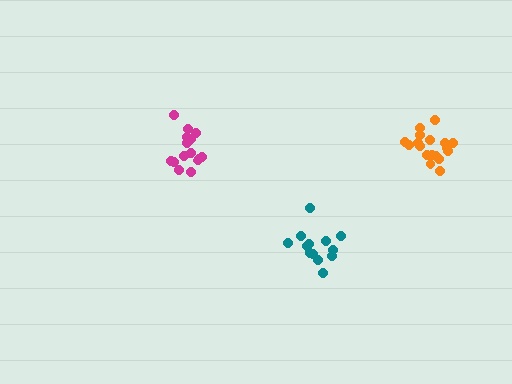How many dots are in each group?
Group 1: 13 dots, Group 2: 15 dots, Group 3: 18 dots (46 total).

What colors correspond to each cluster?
The clusters are colored: teal, magenta, orange.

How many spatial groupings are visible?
There are 3 spatial groupings.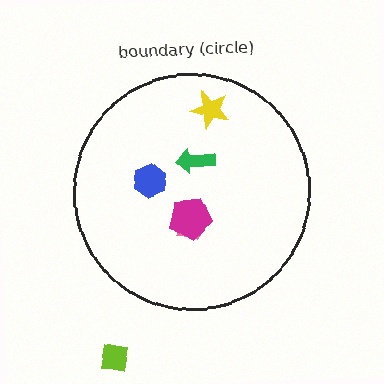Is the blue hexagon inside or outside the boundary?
Inside.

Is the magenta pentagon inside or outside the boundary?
Inside.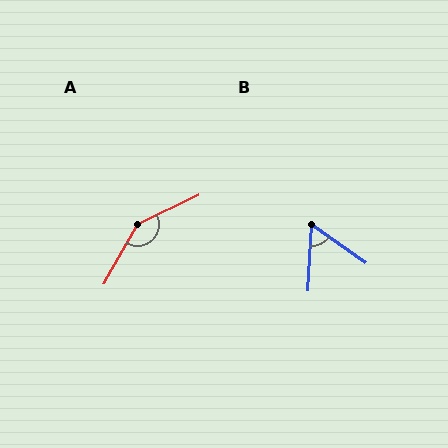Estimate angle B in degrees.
Approximately 58 degrees.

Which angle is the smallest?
B, at approximately 58 degrees.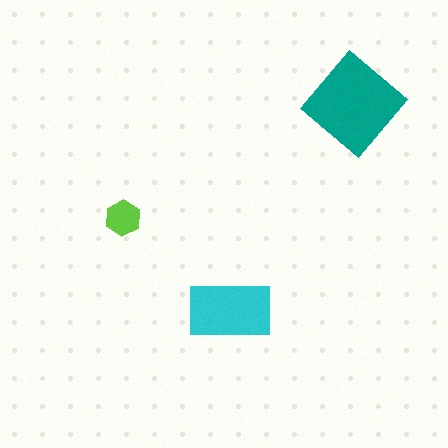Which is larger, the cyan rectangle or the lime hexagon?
The cyan rectangle.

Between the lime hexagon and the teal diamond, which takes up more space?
The teal diamond.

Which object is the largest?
The teal diamond.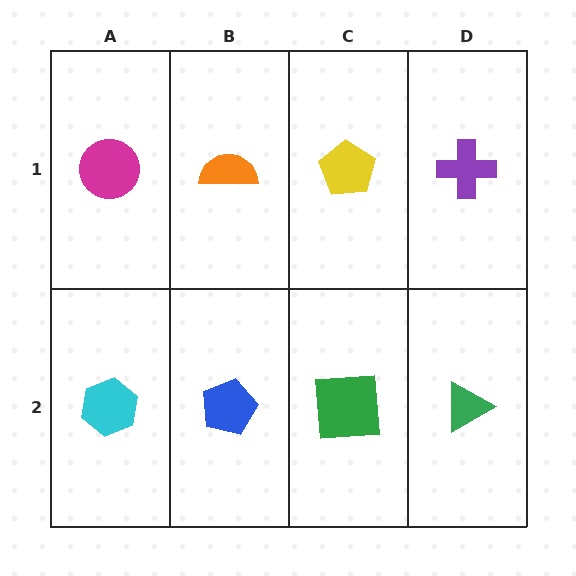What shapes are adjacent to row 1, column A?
A cyan hexagon (row 2, column A), an orange semicircle (row 1, column B).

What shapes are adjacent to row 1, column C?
A green square (row 2, column C), an orange semicircle (row 1, column B), a purple cross (row 1, column D).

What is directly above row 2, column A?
A magenta circle.